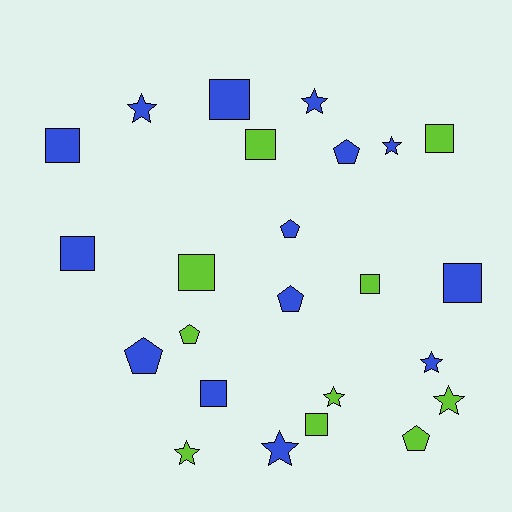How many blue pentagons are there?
There are 4 blue pentagons.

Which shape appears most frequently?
Square, with 10 objects.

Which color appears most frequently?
Blue, with 14 objects.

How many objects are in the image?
There are 24 objects.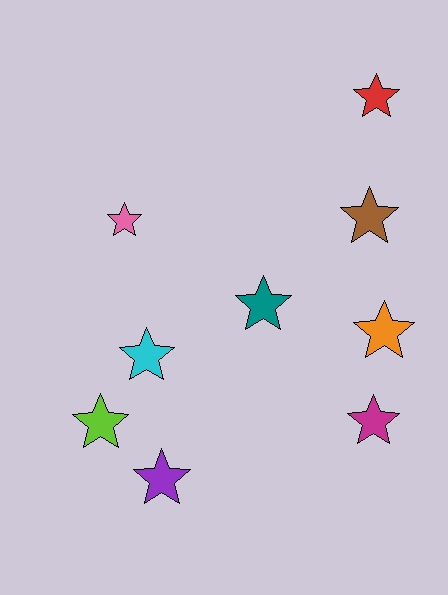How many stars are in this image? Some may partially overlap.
There are 9 stars.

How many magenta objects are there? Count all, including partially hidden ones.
There is 1 magenta object.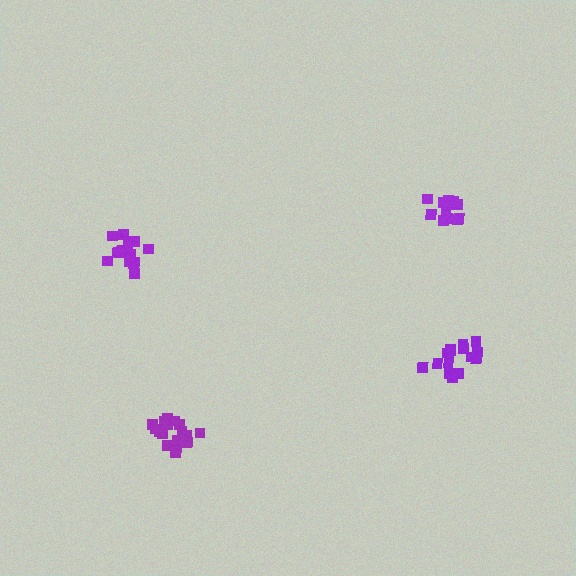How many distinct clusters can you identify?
There are 4 distinct clusters.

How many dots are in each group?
Group 1: 15 dots, Group 2: 16 dots, Group 3: 18 dots, Group 4: 12 dots (61 total).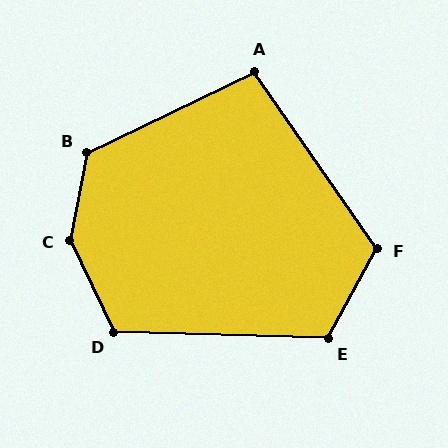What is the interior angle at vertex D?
Approximately 117 degrees (obtuse).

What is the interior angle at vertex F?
Approximately 117 degrees (obtuse).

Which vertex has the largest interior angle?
C, at approximately 144 degrees.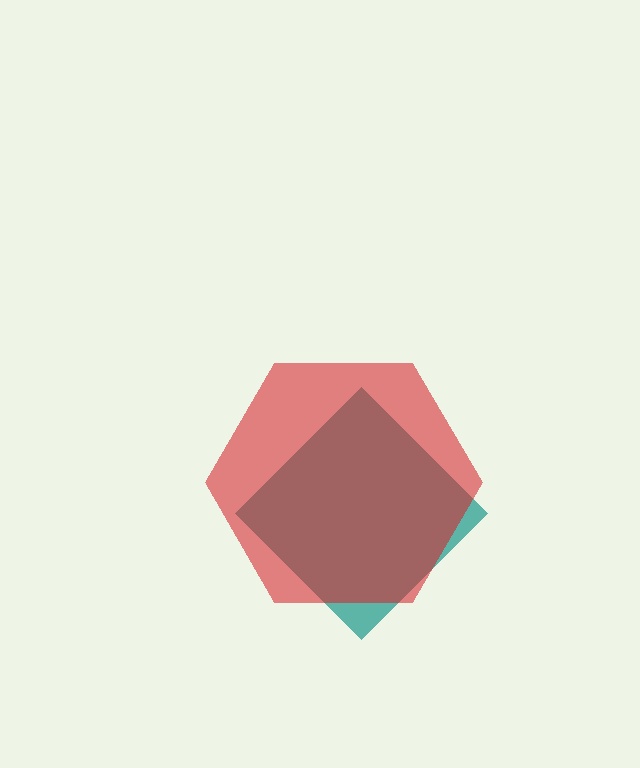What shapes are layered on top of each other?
The layered shapes are: a teal diamond, a red hexagon.